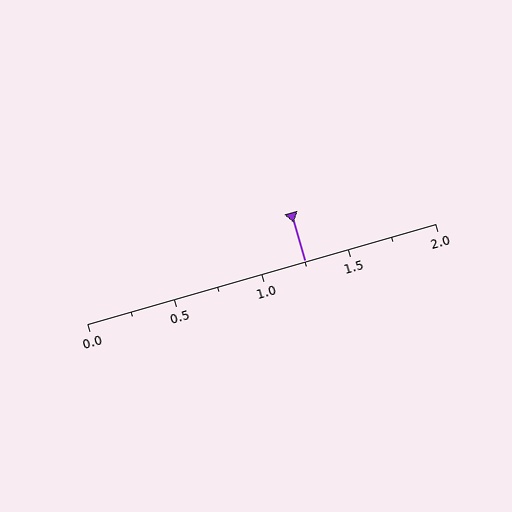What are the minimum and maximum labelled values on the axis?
The axis runs from 0.0 to 2.0.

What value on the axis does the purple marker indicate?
The marker indicates approximately 1.25.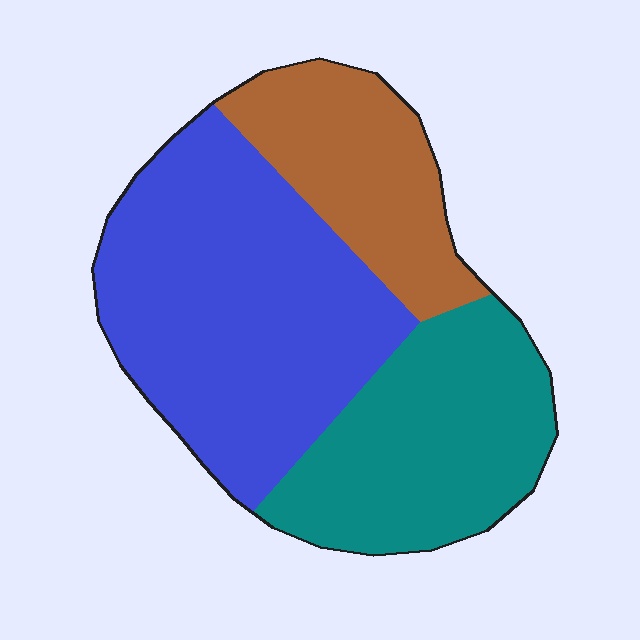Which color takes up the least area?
Brown, at roughly 20%.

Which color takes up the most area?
Blue, at roughly 45%.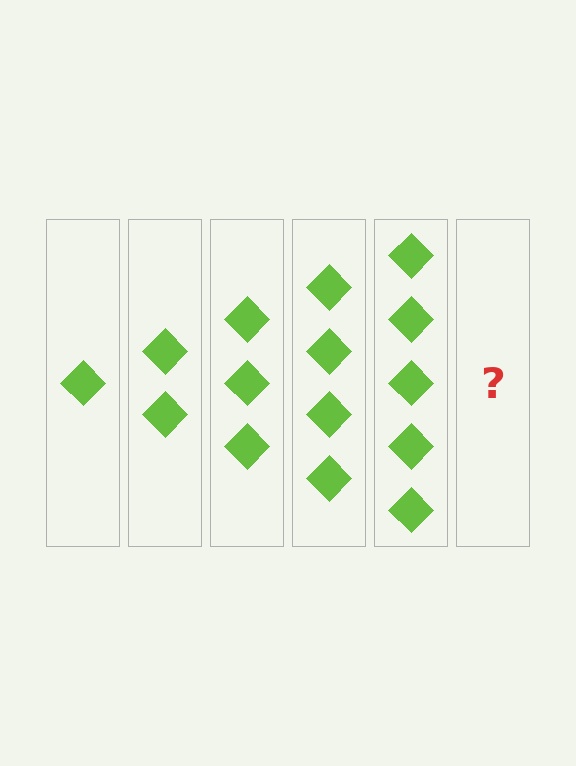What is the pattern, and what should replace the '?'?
The pattern is that each step adds one more diamond. The '?' should be 6 diamonds.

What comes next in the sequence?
The next element should be 6 diamonds.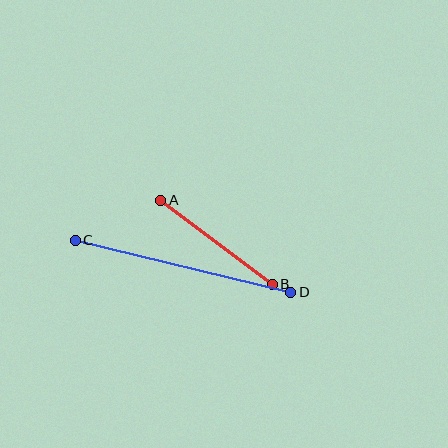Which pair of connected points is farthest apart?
Points C and D are farthest apart.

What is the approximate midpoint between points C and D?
The midpoint is at approximately (183, 266) pixels.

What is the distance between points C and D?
The distance is approximately 222 pixels.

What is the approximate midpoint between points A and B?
The midpoint is at approximately (217, 242) pixels.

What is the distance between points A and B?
The distance is approximately 140 pixels.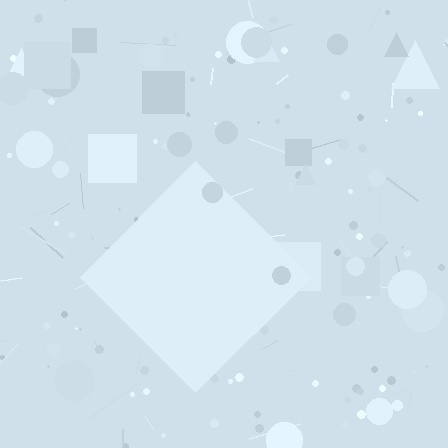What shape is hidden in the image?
A diamond is hidden in the image.